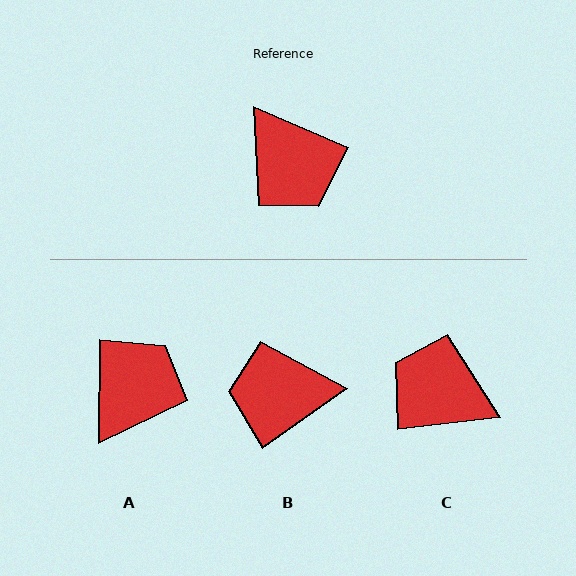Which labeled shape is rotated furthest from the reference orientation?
C, about 150 degrees away.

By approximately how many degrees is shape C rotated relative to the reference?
Approximately 150 degrees clockwise.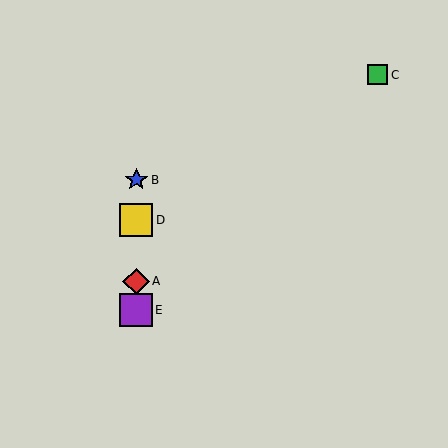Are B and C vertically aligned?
No, B is at x≈136 and C is at x≈378.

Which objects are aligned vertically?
Objects A, B, D, E are aligned vertically.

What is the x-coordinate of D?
Object D is at x≈136.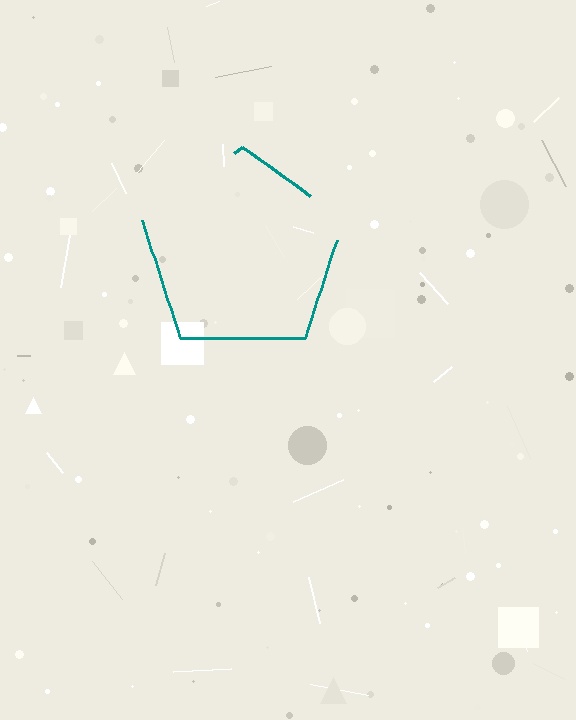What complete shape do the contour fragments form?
The contour fragments form a pentagon.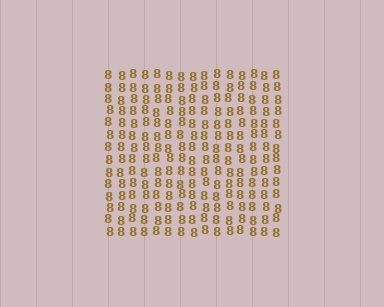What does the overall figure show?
The overall figure shows a square.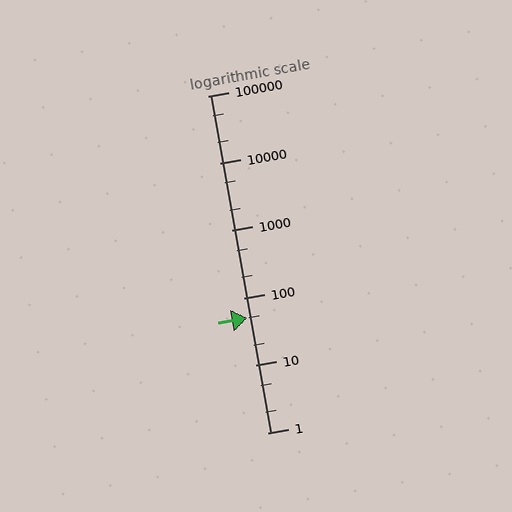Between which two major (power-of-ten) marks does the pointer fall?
The pointer is between 10 and 100.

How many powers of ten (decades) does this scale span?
The scale spans 5 decades, from 1 to 100000.